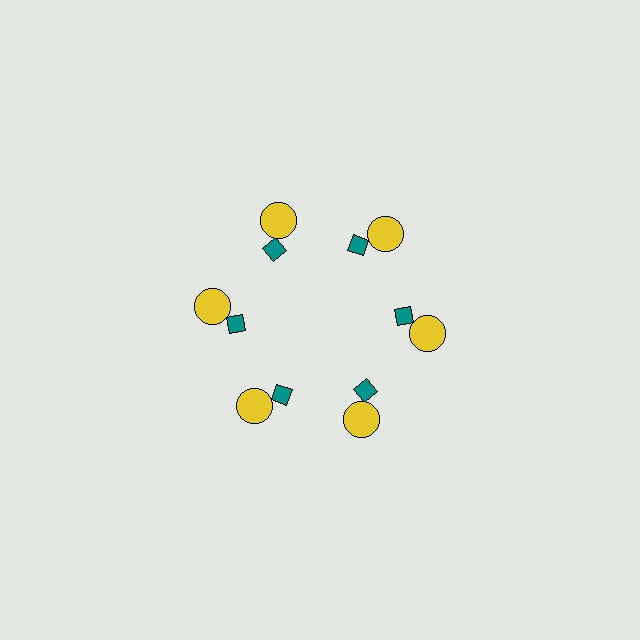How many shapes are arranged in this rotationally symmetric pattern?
There are 12 shapes, arranged in 6 groups of 2.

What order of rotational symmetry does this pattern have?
This pattern has 6-fold rotational symmetry.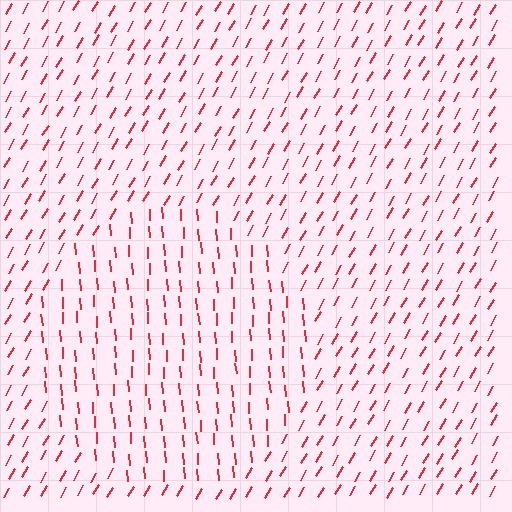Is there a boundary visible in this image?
Yes, there is a texture boundary formed by a change in line orientation.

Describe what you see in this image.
The image is filled with small red line segments. A circle region in the image has lines oriented differently from the surrounding lines, creating a visible texture boundary.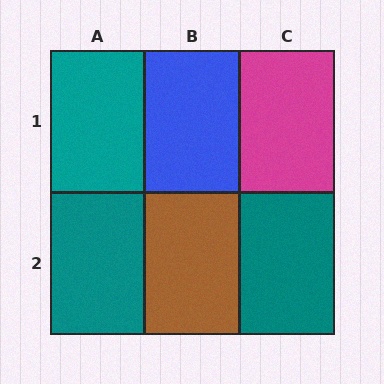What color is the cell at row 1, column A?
Teal.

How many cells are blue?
1 cell is blue.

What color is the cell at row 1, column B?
Blue.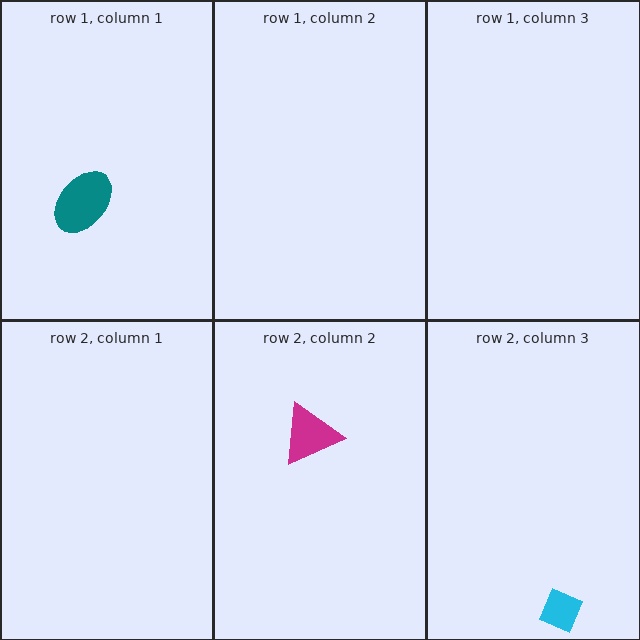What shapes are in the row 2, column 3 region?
The cyan diamond.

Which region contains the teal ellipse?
The row 1, column 1 region.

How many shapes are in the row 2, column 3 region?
1.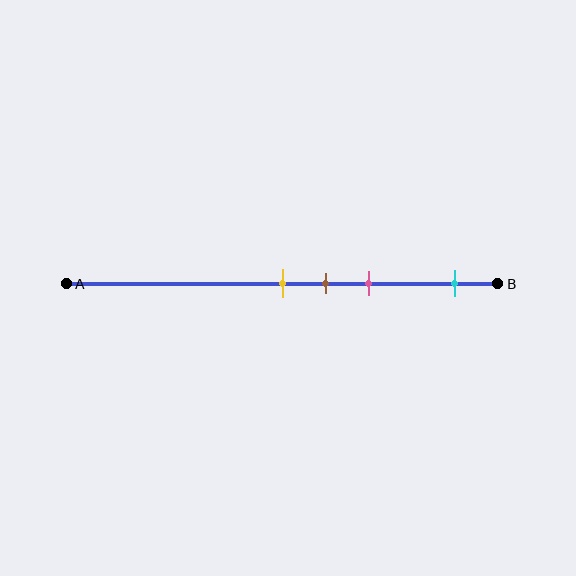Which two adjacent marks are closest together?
The yellow and brown marks are the closest adjacent pair.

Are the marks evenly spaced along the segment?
No, the marks are not evenly spaced.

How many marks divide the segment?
There are 4 marks dividing the segment.